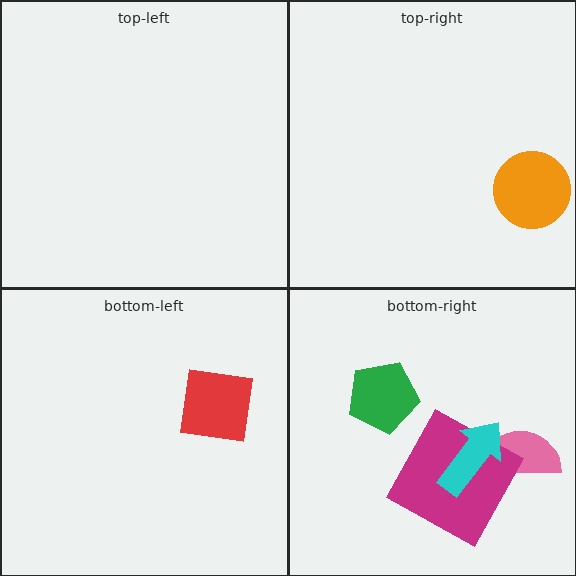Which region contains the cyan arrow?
The bottom-right region.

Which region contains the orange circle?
The top-right region.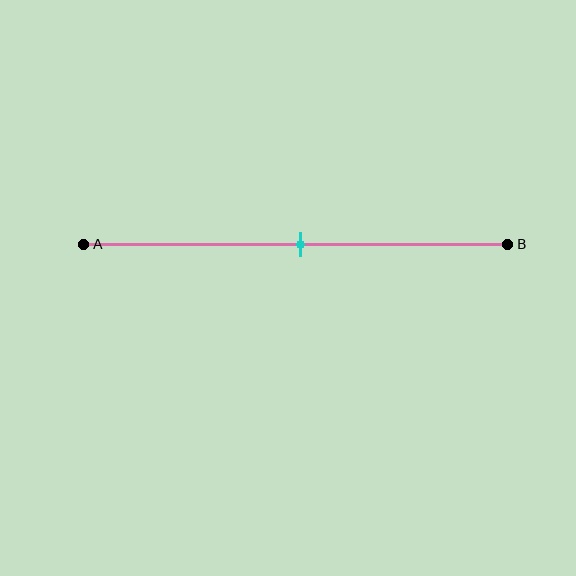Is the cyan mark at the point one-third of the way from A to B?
No, the mark is at about 50% from A, not at the 33% one-third point.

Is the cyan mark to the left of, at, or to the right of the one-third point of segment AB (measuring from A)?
The cyan mark is to the right of the one-third point of segment AB.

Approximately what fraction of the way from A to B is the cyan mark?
The cyan mark is approximately 50% of the way from A to B.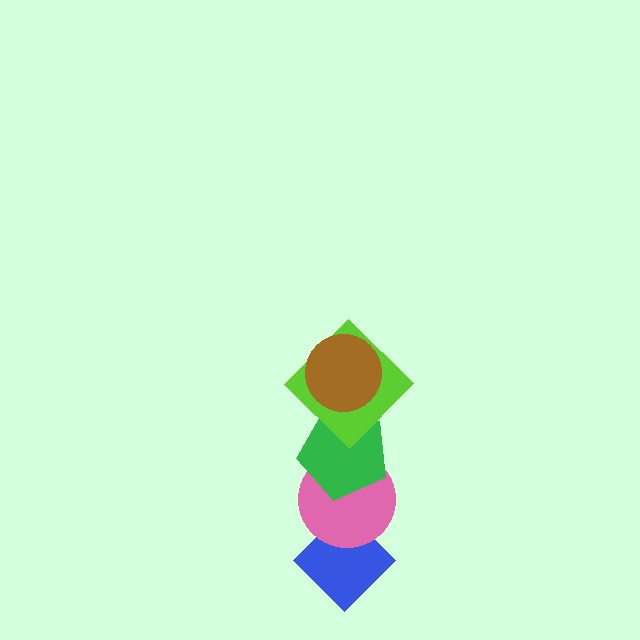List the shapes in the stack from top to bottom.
From top to bottom: the brown circle, the lime diamond, the green pentagon, the pink circle, the blue diamond.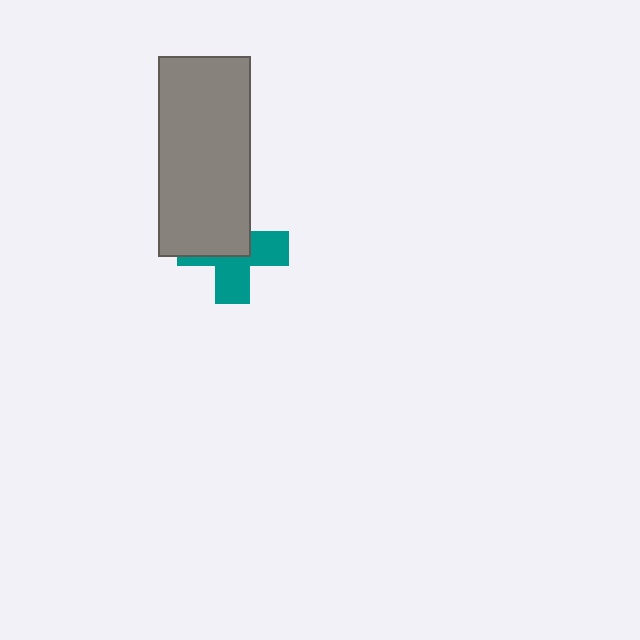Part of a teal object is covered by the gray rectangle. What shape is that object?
It is a cross.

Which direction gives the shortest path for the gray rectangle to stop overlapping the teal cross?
Moving toward the upper-left gives the shortest separation.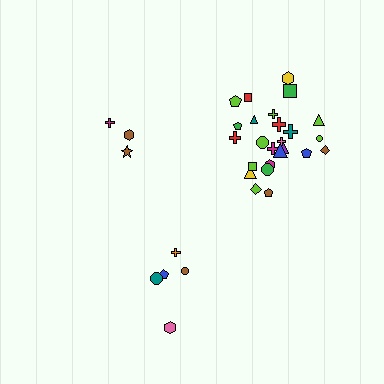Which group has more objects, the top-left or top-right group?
The top-right group.